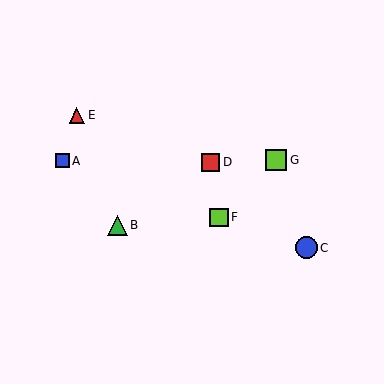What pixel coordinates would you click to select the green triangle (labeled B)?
Click at (117, 225) to select the green triangle B.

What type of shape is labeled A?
Shape A is a blue square.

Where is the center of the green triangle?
The center of the green triangle is at (117, 225).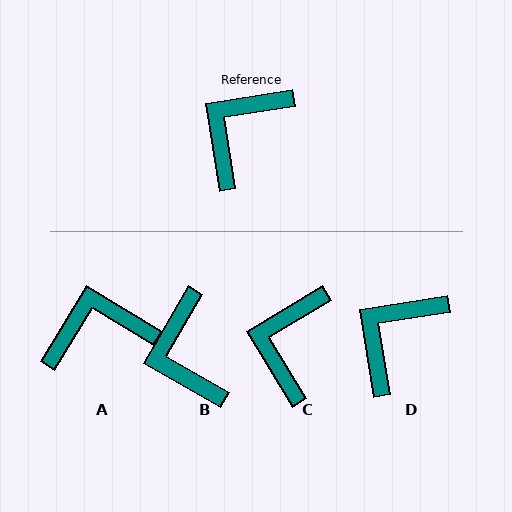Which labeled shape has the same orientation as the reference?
D.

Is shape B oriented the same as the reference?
No, it is off by about 51 degrees.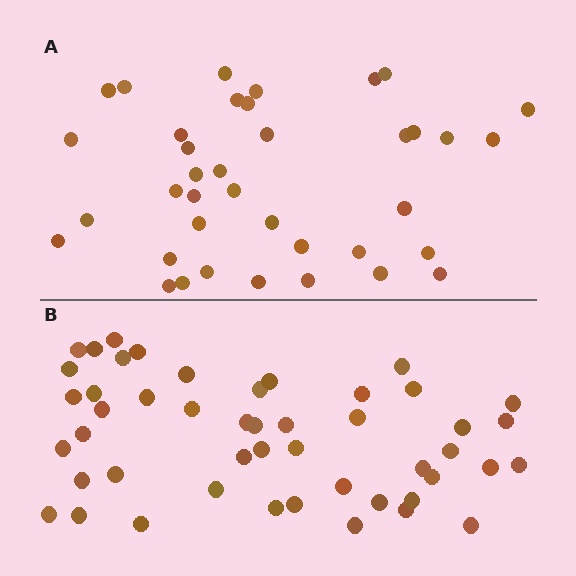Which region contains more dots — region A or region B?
Region B (the bottom region) has more dots.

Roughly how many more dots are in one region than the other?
Region B has roughly 10 or so more dots than region A.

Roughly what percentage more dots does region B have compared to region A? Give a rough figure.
About 25% more.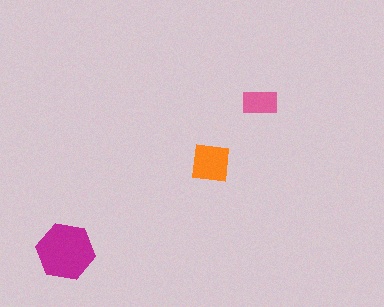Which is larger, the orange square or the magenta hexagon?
The magenta hexagon.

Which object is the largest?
The magenta hexagon.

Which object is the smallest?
The pink rectangle.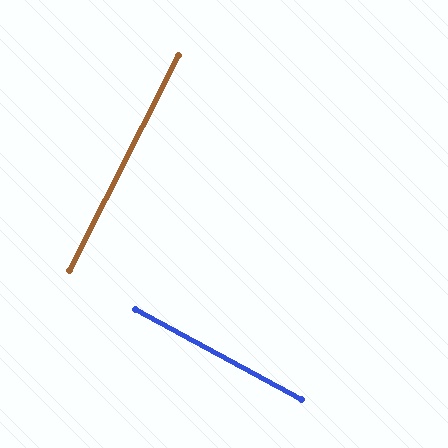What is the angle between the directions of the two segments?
Approximately 88 degrees.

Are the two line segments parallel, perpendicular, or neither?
Perpendicular — they meet at approximately 88°.